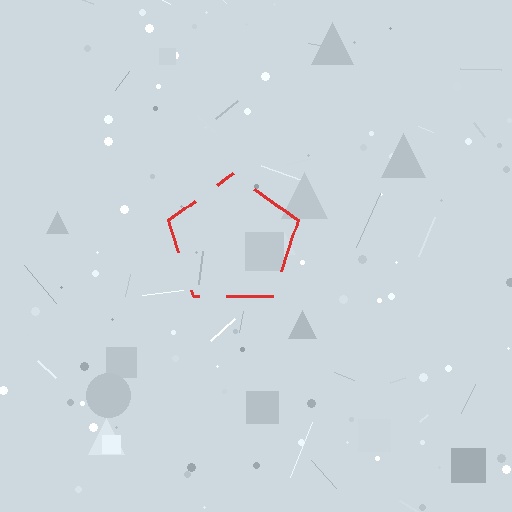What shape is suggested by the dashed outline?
The dashed outline suggests a pentagon.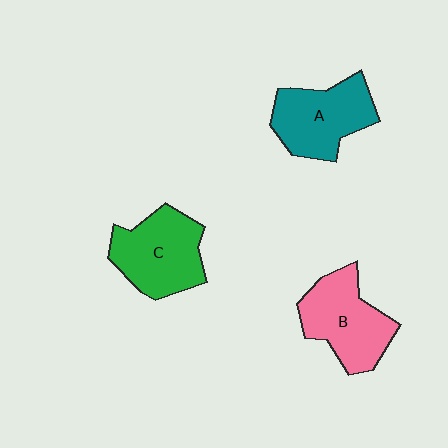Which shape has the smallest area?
Shape A (teal).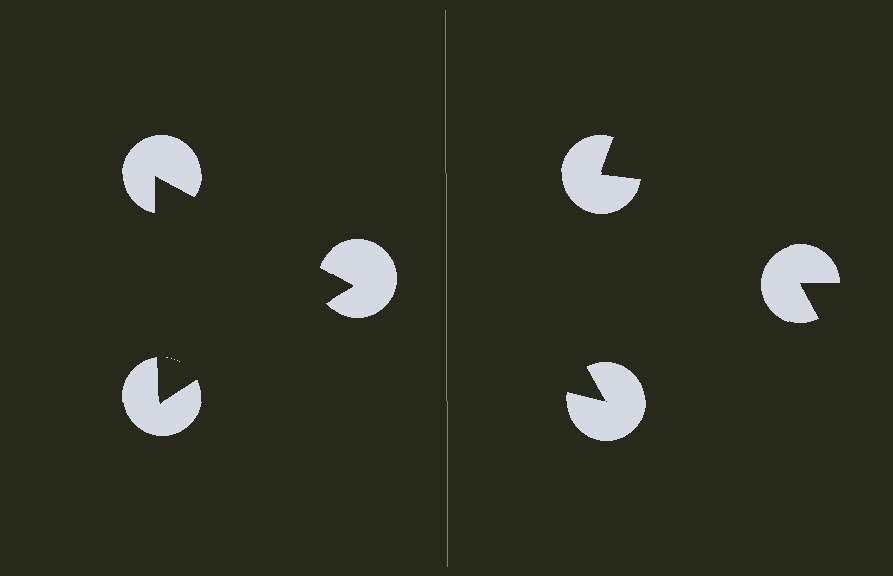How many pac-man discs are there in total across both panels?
6 — 3 on each side.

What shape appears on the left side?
An illusory triangle.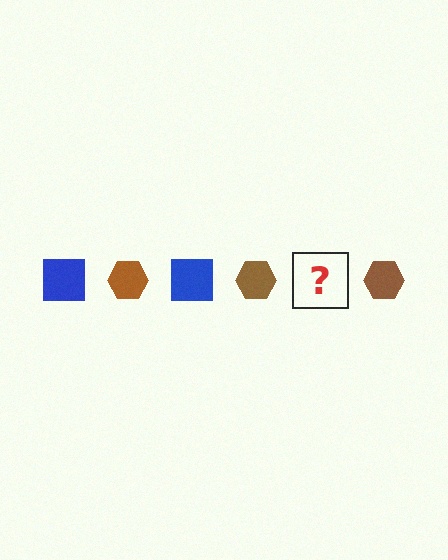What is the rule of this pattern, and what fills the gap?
The rule is that the pattern alternates between blue square and brown hexagon. The gap should be filled with a blue square.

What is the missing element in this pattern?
The missing element is a blue square.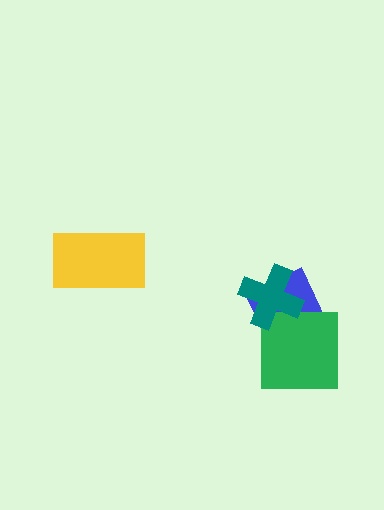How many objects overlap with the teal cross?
2 objects overlap with the teal cross.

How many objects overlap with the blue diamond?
2 objects overlap with the blue diamond.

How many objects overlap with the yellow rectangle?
0 objects overlap with the yellow rectangle.